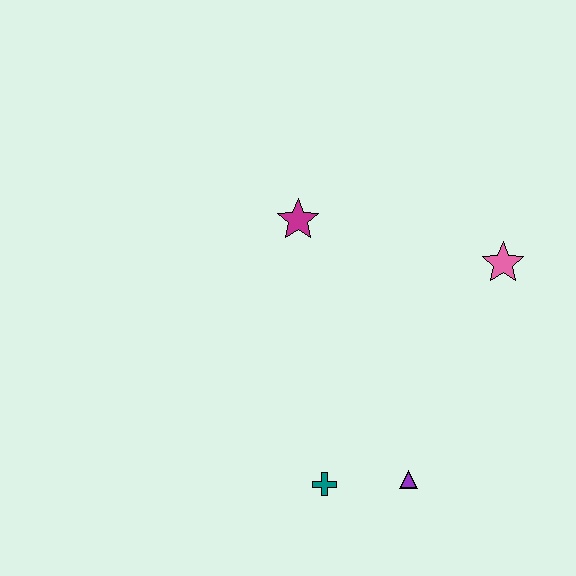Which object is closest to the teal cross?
The purple triangle is closest to the teal cross.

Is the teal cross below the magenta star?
Yes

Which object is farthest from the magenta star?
The purple triangle is farthest from the magenta star.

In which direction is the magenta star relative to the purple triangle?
The magenta star is above the purple triangle.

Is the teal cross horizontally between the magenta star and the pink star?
Yes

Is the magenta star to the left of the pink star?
Yes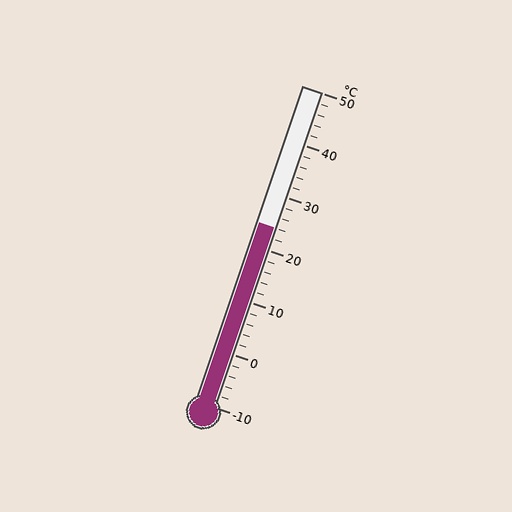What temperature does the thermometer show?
The thermometer shows approximately 24°C.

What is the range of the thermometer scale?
The thermometer scale ranges from -10°C to 50°C.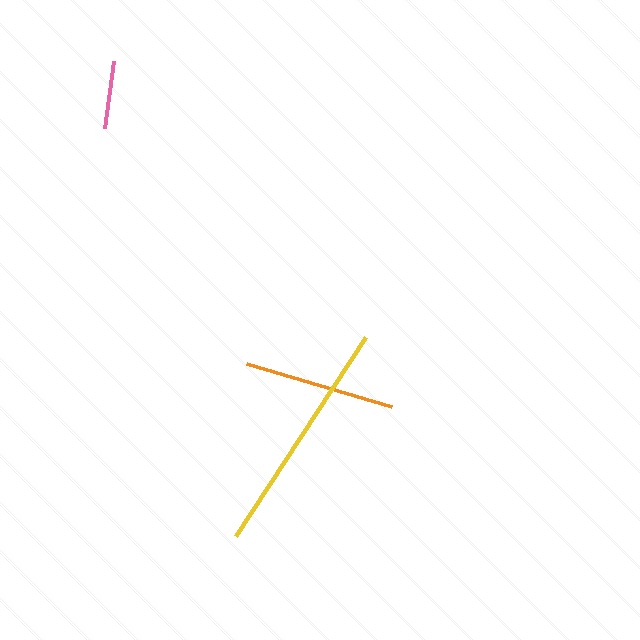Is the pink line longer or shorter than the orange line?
The orange line is longer than the pink line.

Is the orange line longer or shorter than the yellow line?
The yellow line is longer than the orange line.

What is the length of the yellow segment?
The yellow segment is approximately 238 pixels long.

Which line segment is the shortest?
The pink line is the shortest at approximately 67 pixels.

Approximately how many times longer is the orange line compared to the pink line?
The orange line is approximately 2.2 times the length of the pink line.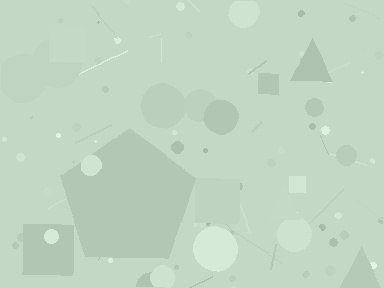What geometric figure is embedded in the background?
A pentagon is embedded in the background.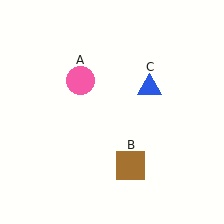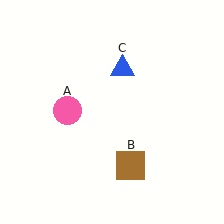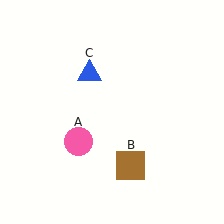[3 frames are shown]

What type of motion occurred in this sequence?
The pink circle (object A), blue triangle (object C) rotated counterclockwise around the center of the scene.